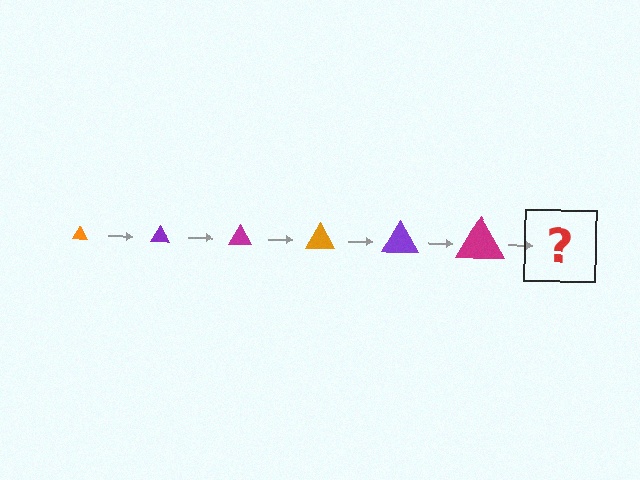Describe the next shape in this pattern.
It should be an orange triangle, larger than the previous one.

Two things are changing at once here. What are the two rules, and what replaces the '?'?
The two rules are that the triangle grows larger each step and the color cycles through orange, purple, and magenta. The '?' should be an orange triangle, larger than the previous one.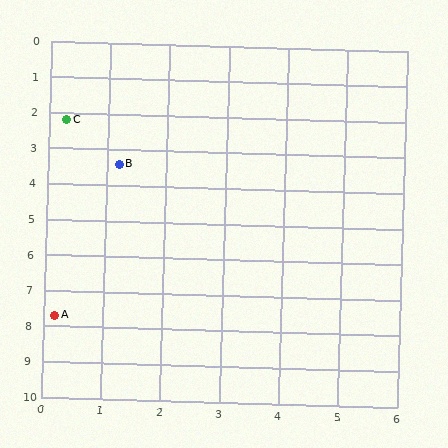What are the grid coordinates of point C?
Point C is at approximately (0.3, 2.2).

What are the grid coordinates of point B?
Point B is at approximately (1.2, 3.4).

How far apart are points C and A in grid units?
Points C and A are about 5.5 grid units apart.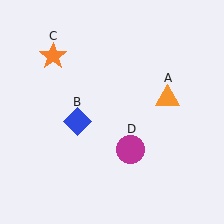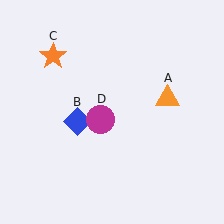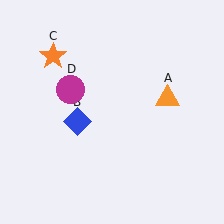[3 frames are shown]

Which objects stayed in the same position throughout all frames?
Orange triangle (object A) and blue diamond (object B) and orange star (object C) remained stationary.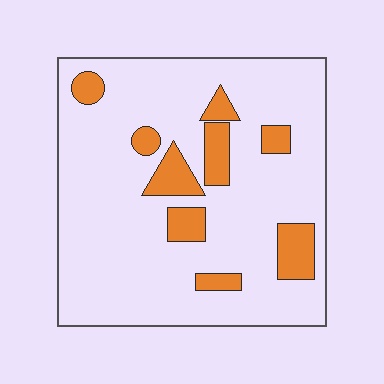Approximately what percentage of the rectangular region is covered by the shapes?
Approximately 15%.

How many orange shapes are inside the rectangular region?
9.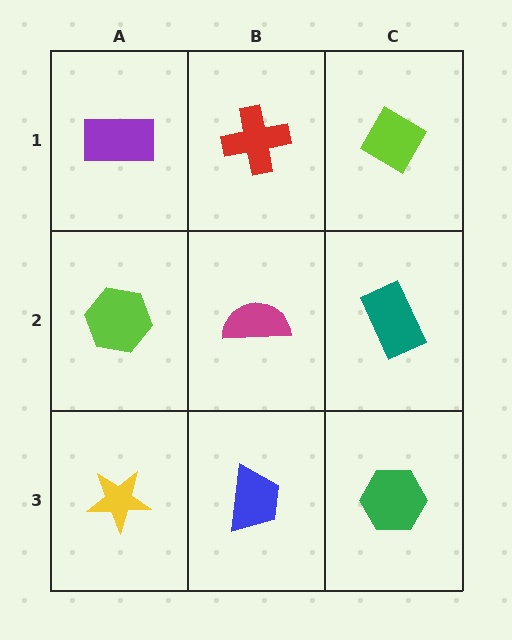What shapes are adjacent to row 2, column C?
A lime diamond (row 1, column C), a green hexagon (row 3, column C), a magenta semicircle (row 2, column B).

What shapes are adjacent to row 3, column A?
A lime hexagon (row 2, column A), a blue trapezoid (row 3, column B).